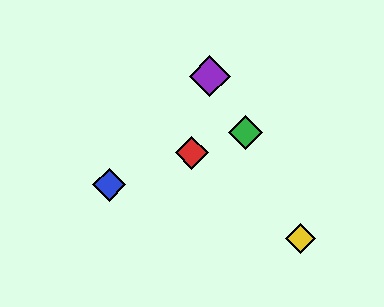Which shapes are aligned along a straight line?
The red diamond, the blue diamond, the green diamond are aligned along a straight line.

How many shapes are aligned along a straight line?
3 shapes (the red diamond, the blue diamond, the green diamond) are aligned along a straight line.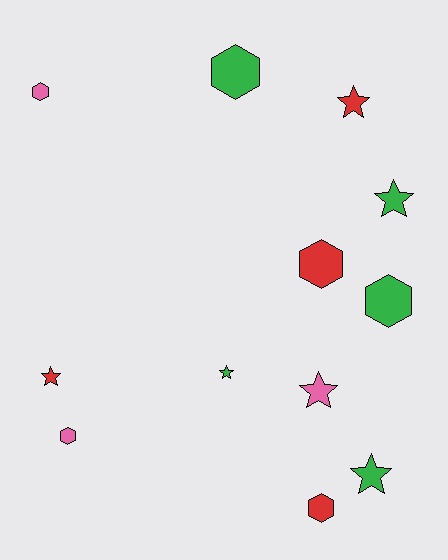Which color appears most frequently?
Green, with 5 objects.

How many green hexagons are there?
There are 2 green hexagons.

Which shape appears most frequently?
Hexagon, with 6 objects.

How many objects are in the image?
There are 12 objects.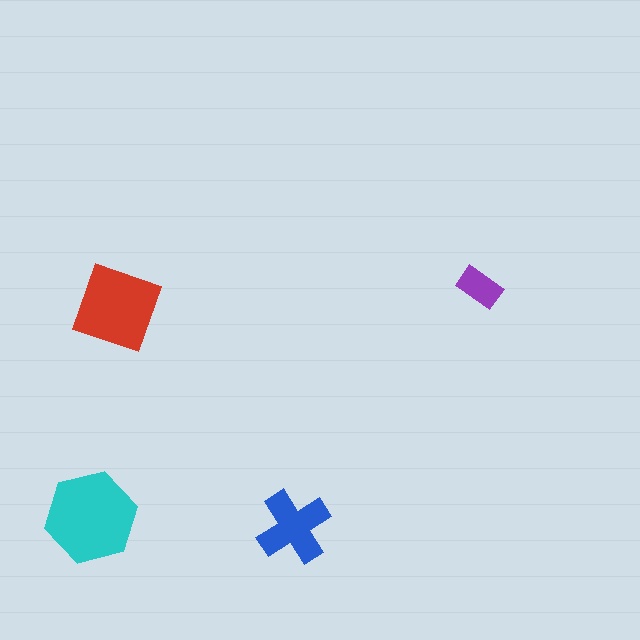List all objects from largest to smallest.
The cyan hexagon, the red square, the blue cross, the purple rectangle.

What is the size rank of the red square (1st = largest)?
2nd.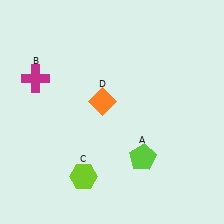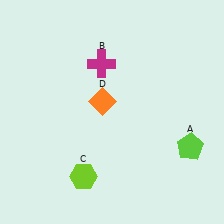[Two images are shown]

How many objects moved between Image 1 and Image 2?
2 objects moved between the two images.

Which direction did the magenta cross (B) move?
The magenta cross (B) moved right.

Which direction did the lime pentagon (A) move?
The lime pentagon (A) moved right.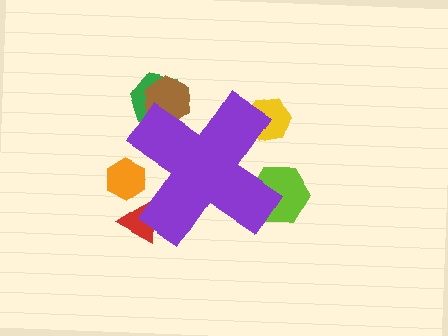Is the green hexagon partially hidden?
Yes, the green hexagon is partially hidden behind the purple cross.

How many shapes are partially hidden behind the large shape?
6 shapes are partially hidden.